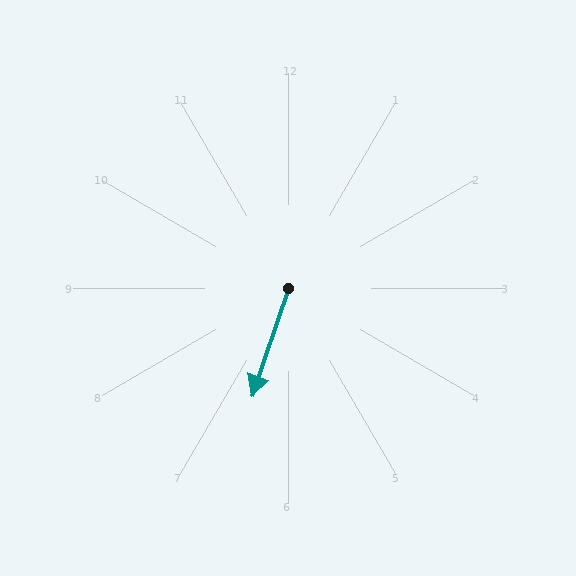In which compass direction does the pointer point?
South.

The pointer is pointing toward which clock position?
Roughly 7 o'clock.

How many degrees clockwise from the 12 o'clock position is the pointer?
Approximately 199 degrees.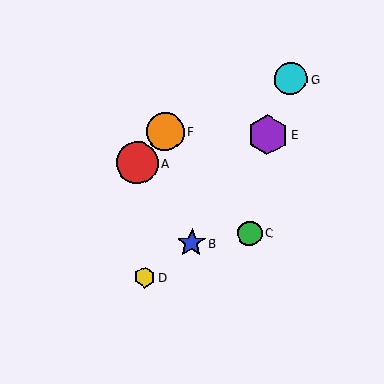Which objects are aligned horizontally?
Objects E, F are aligned horizontally.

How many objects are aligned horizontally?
2 objects (E, F) are aligned horizontally.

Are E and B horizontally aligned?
No, E is at y≈135 and B is at y≈243.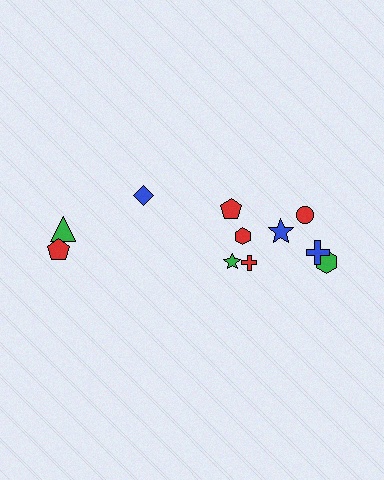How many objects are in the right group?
There are 8 objects.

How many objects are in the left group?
There are 3 objects.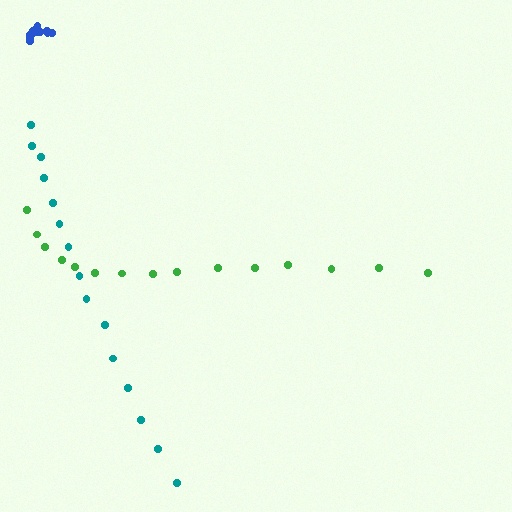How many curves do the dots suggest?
There are 3 distinct paths.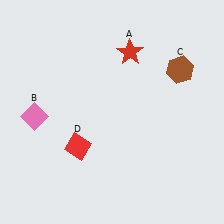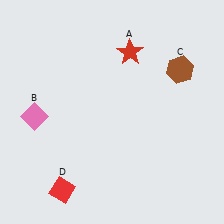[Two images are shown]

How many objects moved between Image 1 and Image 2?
1 object moved between the two images.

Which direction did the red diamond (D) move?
The red diamond (D) moved down.